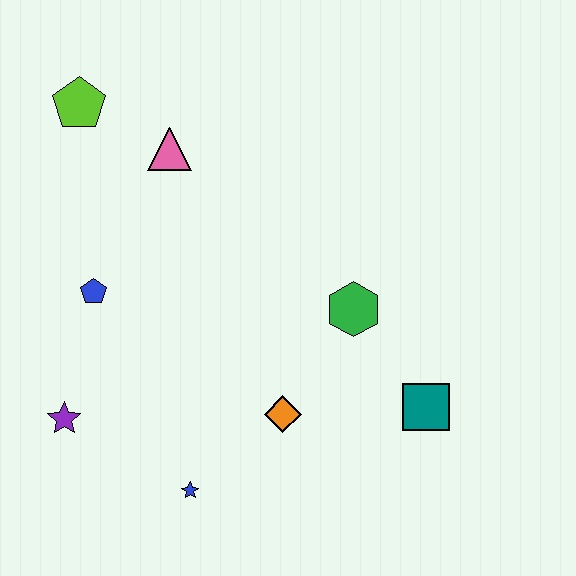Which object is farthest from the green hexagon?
The lime pentagon is farthest from the green hexagon.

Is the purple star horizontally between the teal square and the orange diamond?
No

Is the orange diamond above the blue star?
Yes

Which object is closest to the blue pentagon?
The purple star is closest to the blue pentagon.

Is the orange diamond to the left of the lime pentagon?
No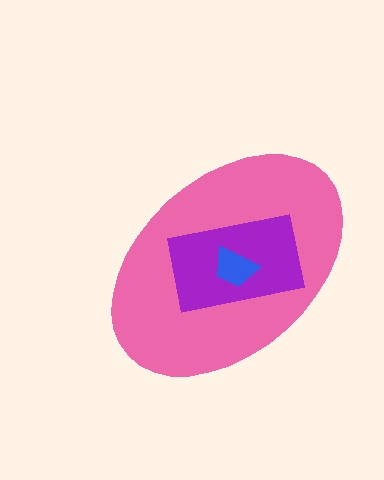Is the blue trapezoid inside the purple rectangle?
Yes.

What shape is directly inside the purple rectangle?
The blue trapezoid.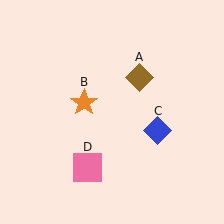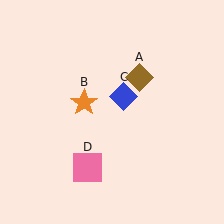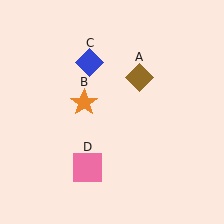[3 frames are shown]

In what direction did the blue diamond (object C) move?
The blue diamond (object C) moved up and to the left.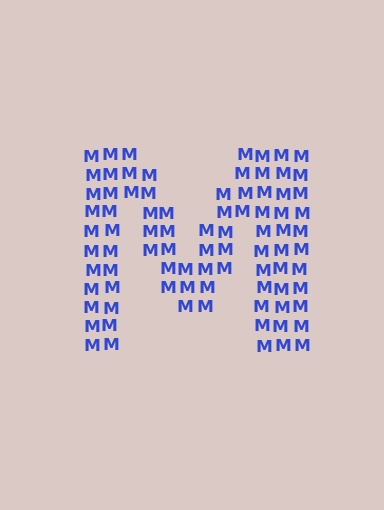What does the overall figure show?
The overall figure shows the letter M.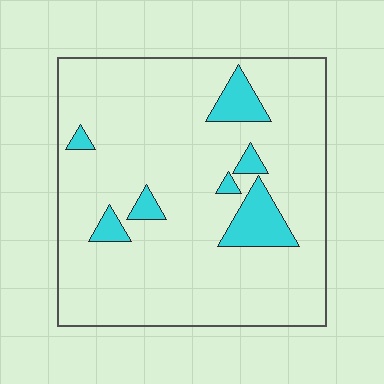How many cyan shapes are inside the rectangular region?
7.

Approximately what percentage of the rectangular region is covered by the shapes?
Approximately 10%.